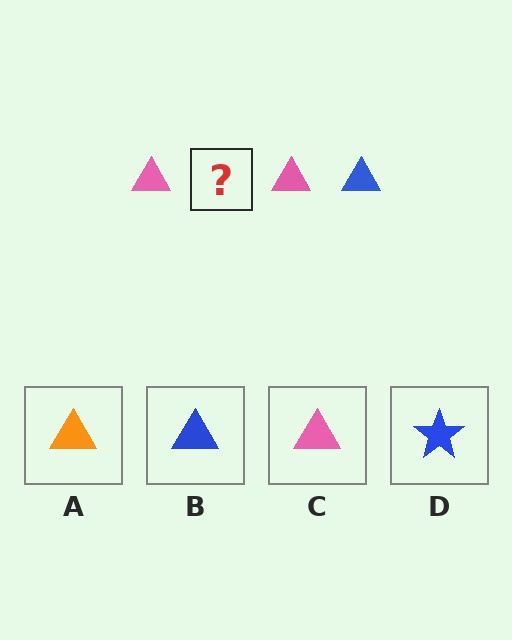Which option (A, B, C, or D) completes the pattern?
B.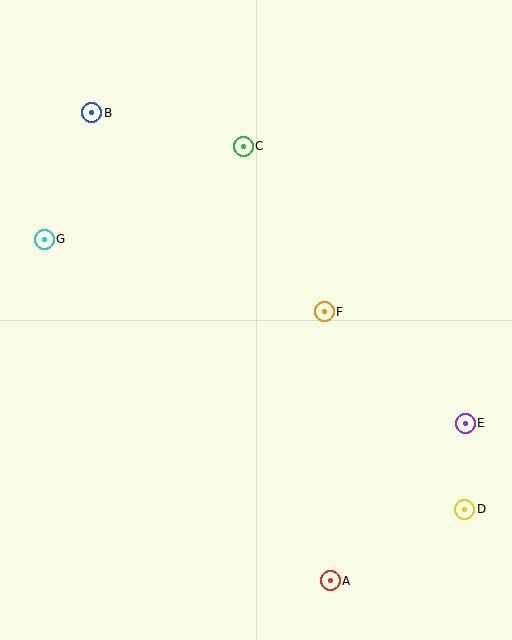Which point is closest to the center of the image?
Point F at (324, 312) is closest to the center.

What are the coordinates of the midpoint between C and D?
The midpoint between C and D is at (354, 328).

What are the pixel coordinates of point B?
Point B is at (92, 113).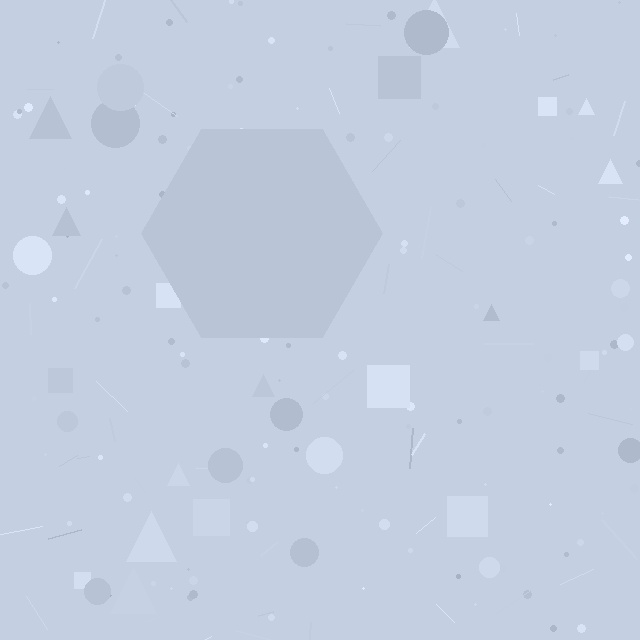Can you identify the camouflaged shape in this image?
The camouflaged shape is a hexagon.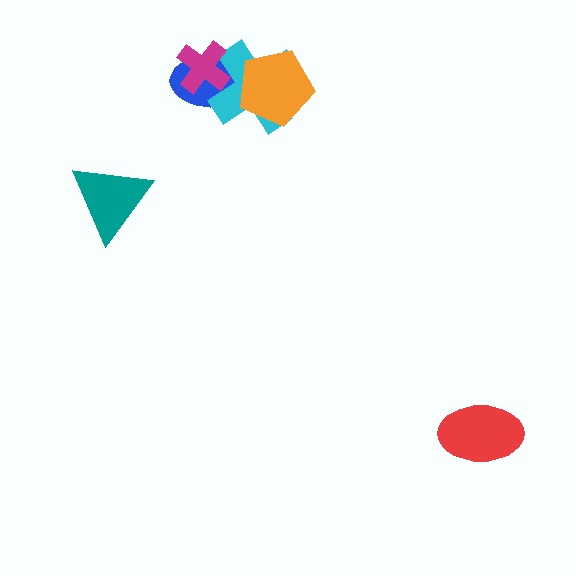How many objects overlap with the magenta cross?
2 objects overlap with the magenta cross.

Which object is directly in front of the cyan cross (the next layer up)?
The orange pentagon is directly in front of the cyan cross.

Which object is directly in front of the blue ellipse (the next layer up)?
The cyan cross is directly in front of the blue ellipse.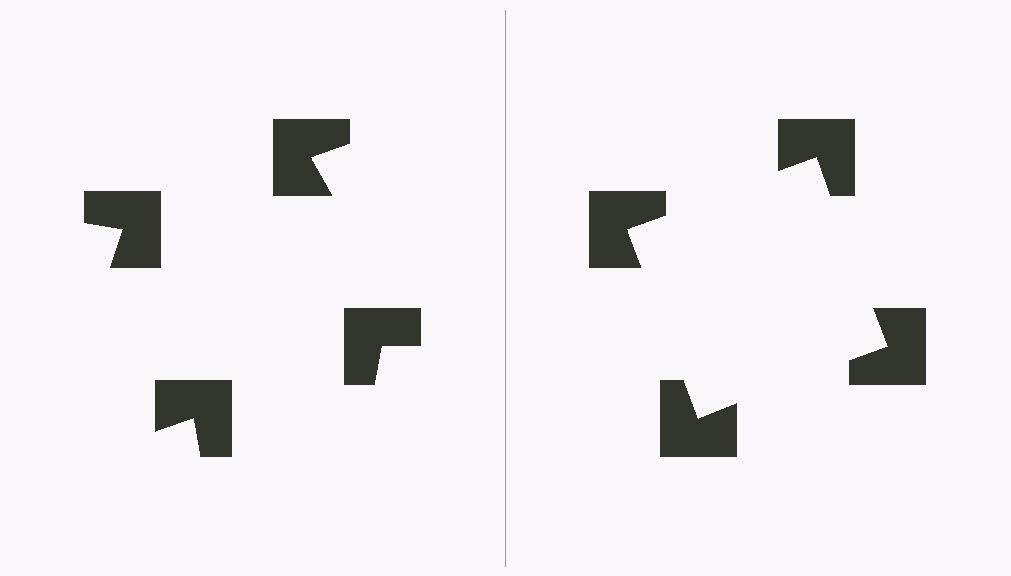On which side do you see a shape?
An illusory square appears on the right side. On the left side the wedge cuts are rotated, so no coherent shape forms.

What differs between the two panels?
The notched squares are positioned identically on both sides; only the wedge orientations differ. On the right they align to a square; on the left they are misaligned.